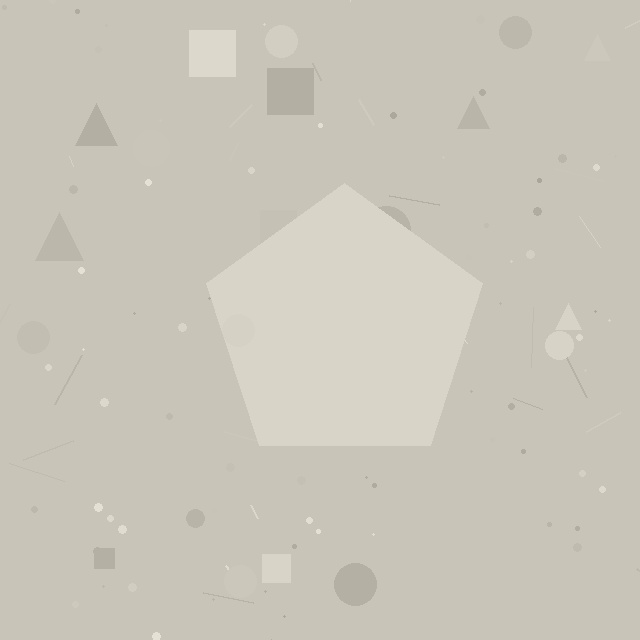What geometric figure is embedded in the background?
A pentagon is embedded in the background.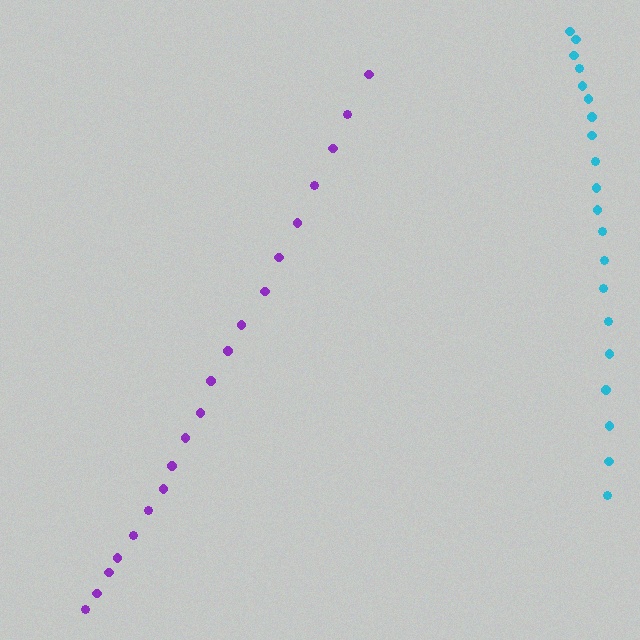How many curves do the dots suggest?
There are 2 distinct paths.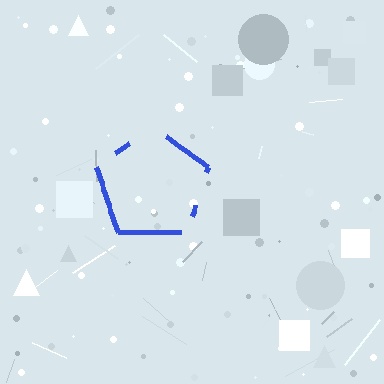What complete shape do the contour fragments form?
The contour fragments form a pentagon.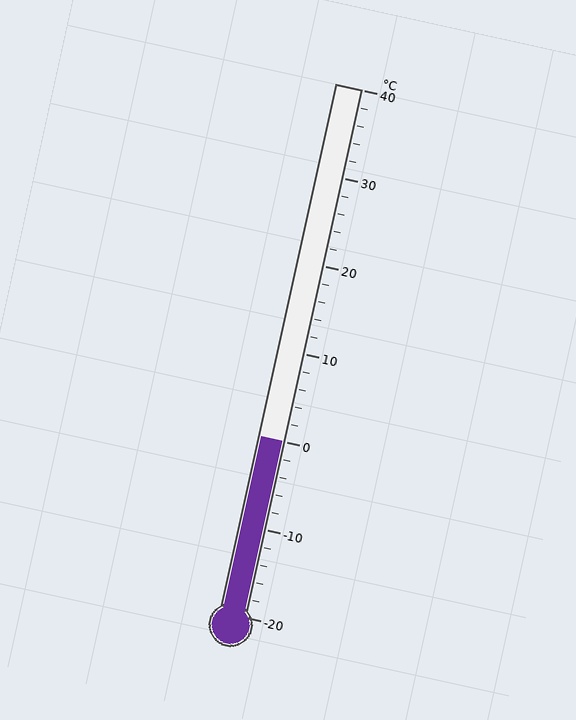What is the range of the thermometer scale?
The thermometer scale ranges from -20°C to 40°C.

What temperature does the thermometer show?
The thermometer shows approximately 0°C.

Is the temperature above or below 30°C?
The temperature is below 30°C.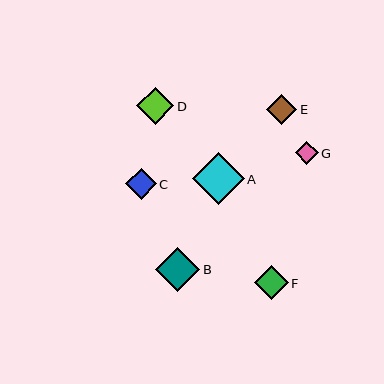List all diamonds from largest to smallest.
From largest to smallest: A, B, D, F, C, E, G.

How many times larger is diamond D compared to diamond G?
Diamond D is approximately 1.6 times the size of diamond G.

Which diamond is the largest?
Diamond A is the largest with a size of approximately 52 pixels.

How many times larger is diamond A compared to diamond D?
Diamond A is approximately 1.4 times the size of diamond D.